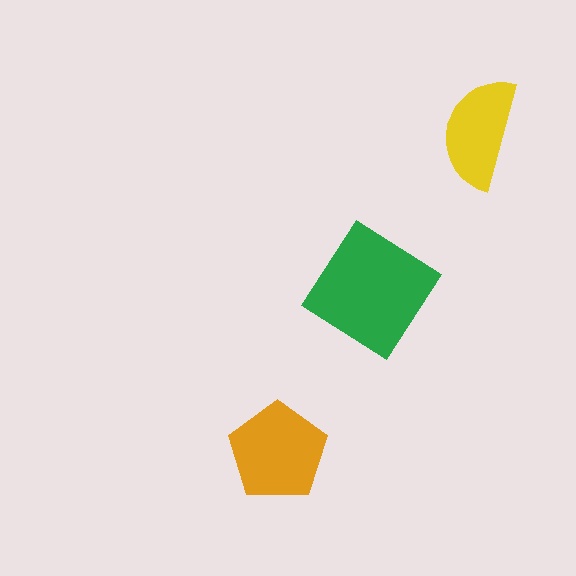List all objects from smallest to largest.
The yellow semicircle, the orange pentagon, the green diamond.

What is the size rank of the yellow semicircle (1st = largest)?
3rd.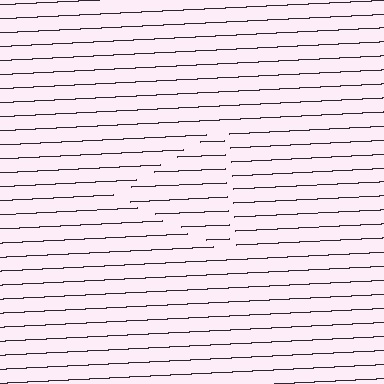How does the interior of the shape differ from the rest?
The interior of the shape contains the same grating, shifted by half a period — the contour is defined by the phase discontinuity where line-ends from the inner and outer gratings abut.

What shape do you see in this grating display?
An illusory triangle. The interior of the shape contains the same grating, shifted by half a period — the contour is defined by the phase discontinuity where line-ends from the inner and outer gratings abut.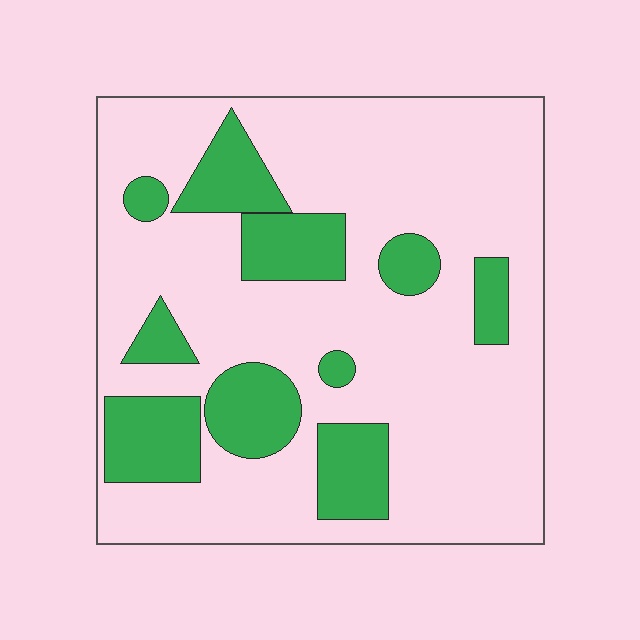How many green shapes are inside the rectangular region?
10.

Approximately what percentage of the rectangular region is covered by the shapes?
Approximately 25%.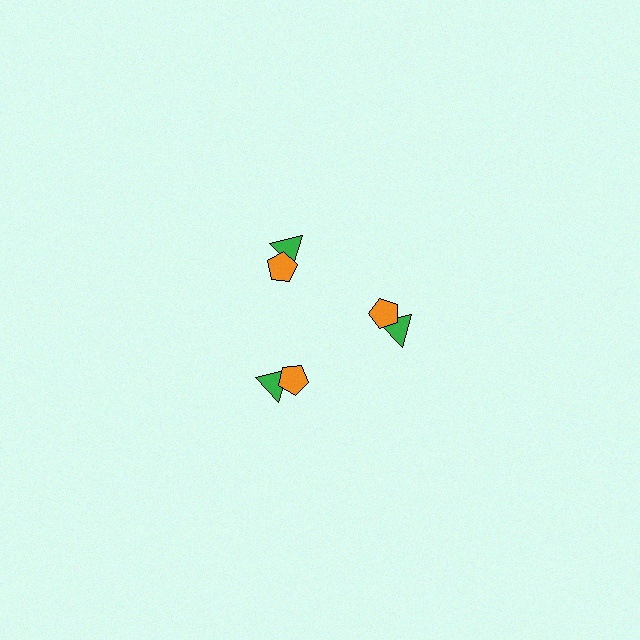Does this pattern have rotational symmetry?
Yes, this pattern has 3-fold rotational symmetry. It looks the same after rotating 120 degrees around the center.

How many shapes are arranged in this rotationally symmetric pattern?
There are 6 shapes, arranged in 3 groups of 2.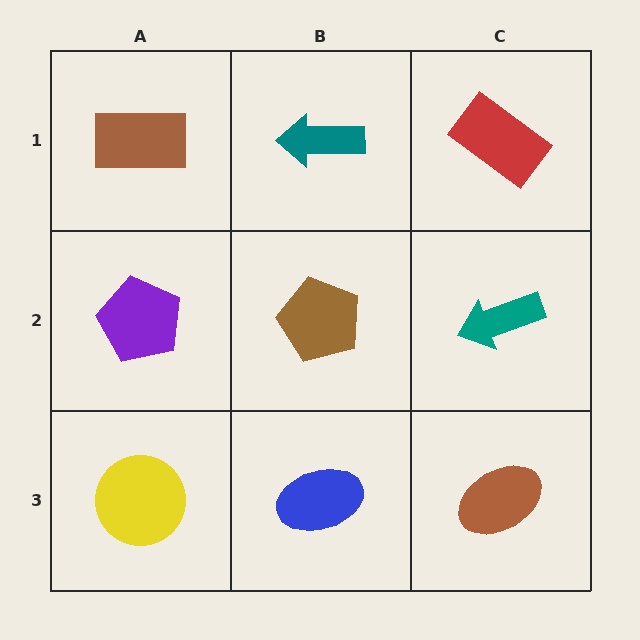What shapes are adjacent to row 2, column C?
A red rectangle (row 1, column C), a brown ellipse (row 3, column C), a brown pentagon (row 2, column B).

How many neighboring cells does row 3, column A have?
2.